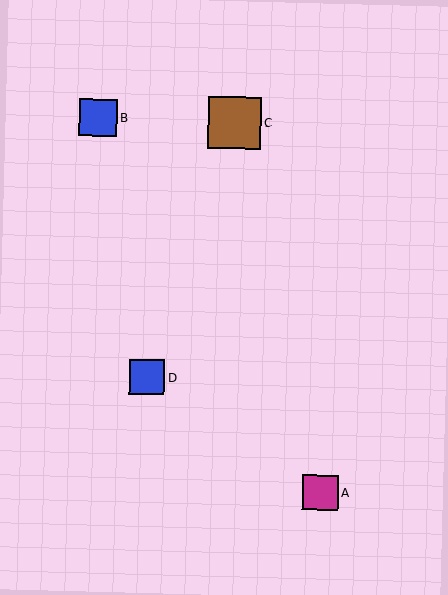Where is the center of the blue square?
The center of the blue square is at (147, 377).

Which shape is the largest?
The brown square (labeled C) is the largest.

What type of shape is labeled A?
Shape A is a magenta square.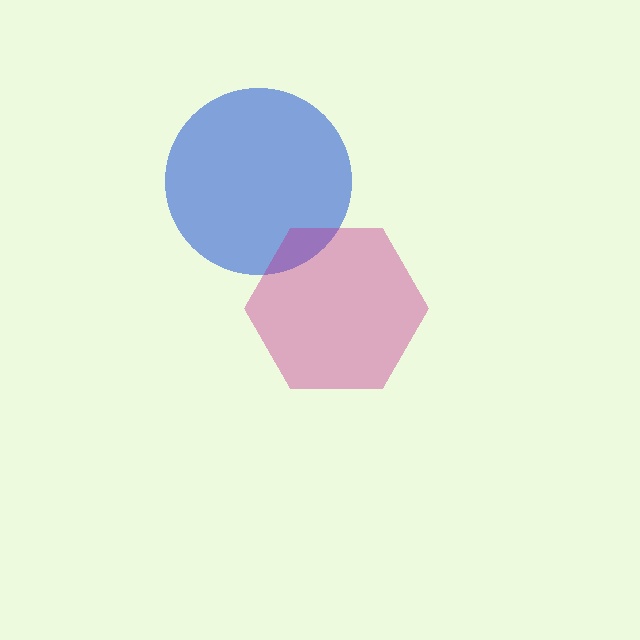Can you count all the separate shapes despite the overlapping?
Yes, there are 2 separate shapes.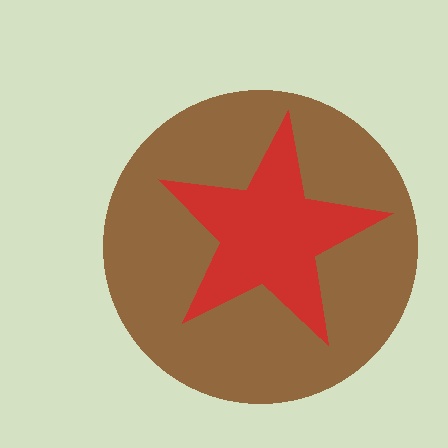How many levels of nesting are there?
2.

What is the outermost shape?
The brown circle.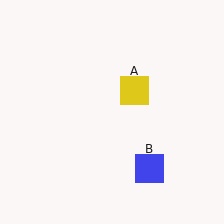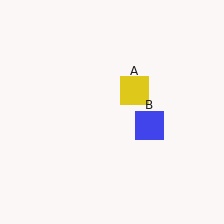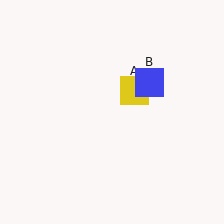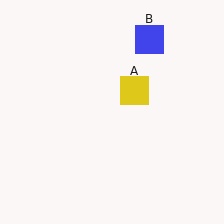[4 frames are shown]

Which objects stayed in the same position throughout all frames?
Yellow square (object A) remained stationary.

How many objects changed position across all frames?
1 object changed position: blue square (object B).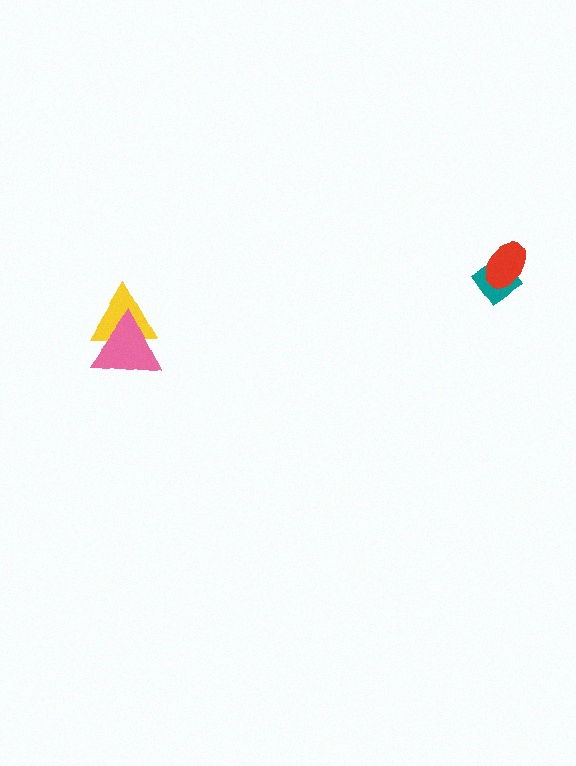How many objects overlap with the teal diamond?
1 object overlaps with the teal diamond.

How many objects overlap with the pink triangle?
1 object overlaps with the pink triangle.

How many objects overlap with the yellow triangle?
1 object overlaps with the yellow triangle.